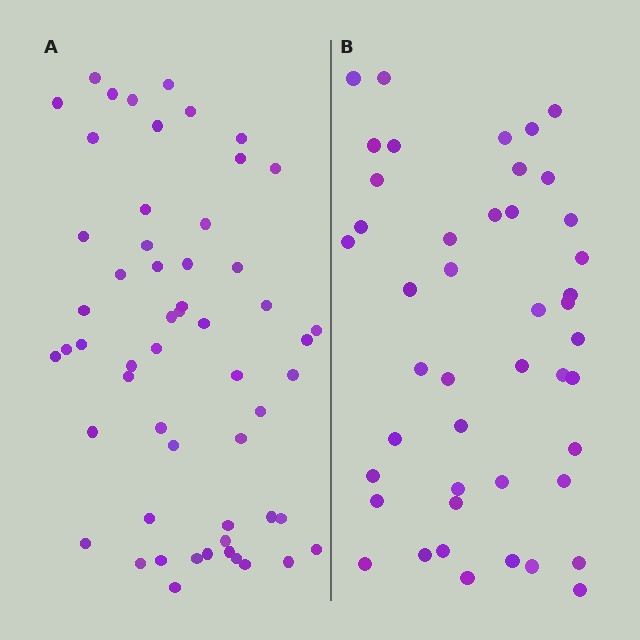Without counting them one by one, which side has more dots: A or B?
Region A (the left region) has more dots.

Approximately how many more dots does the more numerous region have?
Region A has roughly 12 or so more dots than region B.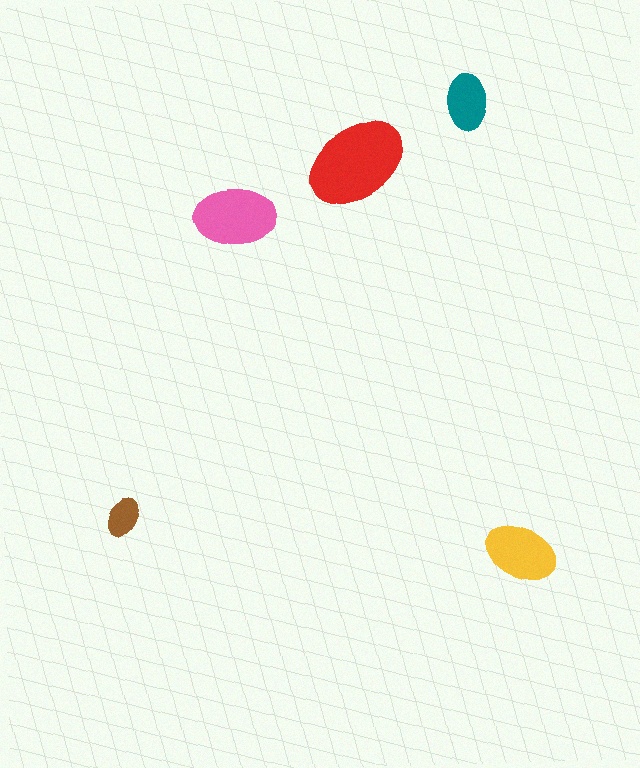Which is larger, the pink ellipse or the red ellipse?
The red one.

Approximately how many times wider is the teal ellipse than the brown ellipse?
About 1.5 times wider.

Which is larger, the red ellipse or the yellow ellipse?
The red one.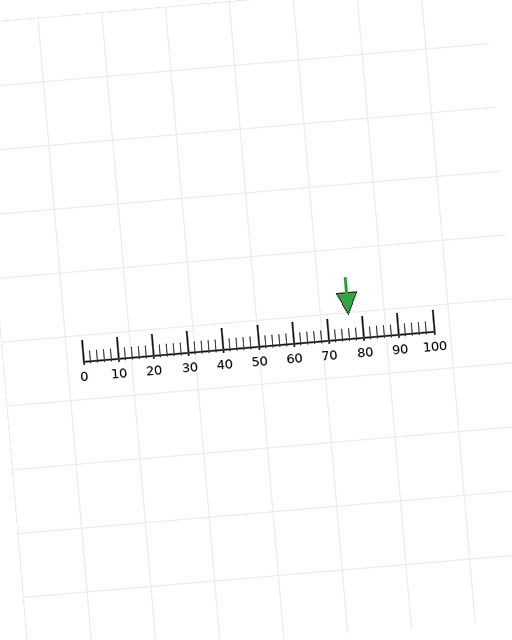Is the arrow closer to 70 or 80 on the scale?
The arrow is closer to 80.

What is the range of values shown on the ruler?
The ruler shows values from 0 to 100.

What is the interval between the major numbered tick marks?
The major tick marks are spaced 10 units apart.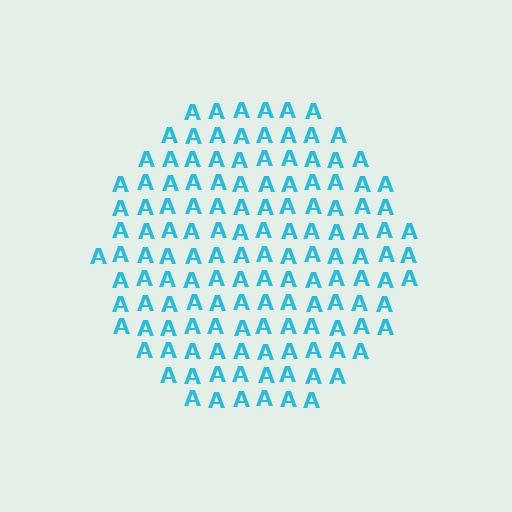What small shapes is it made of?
It is made of small letter A's.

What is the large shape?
The large shape is a circle.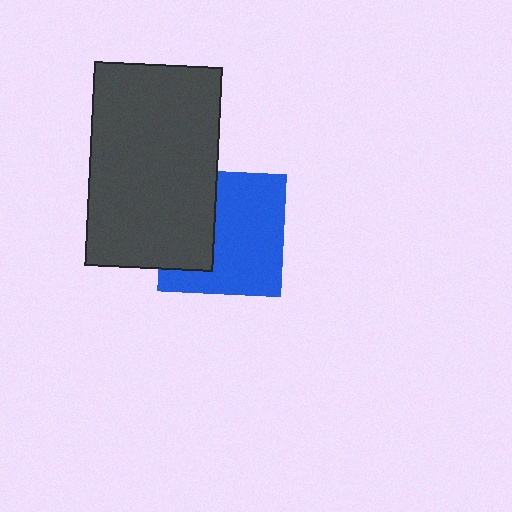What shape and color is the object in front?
The object in front is a dark gray rectangle.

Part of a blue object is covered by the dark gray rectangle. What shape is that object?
It is a square.